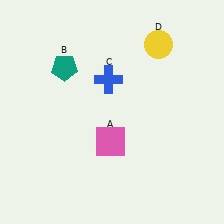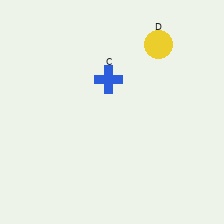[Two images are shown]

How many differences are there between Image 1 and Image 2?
There are 2 differences between the two images.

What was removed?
The pink square (A), the teal pentagon (B) were removed in Image 2.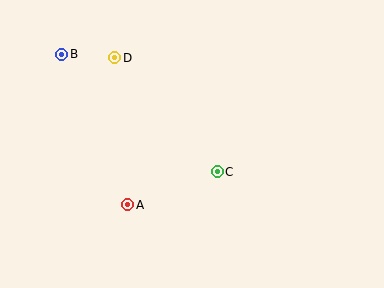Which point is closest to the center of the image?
Point C at (217, 172) is closest to the center.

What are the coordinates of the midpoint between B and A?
The midpoint between B and A is at (95, 130).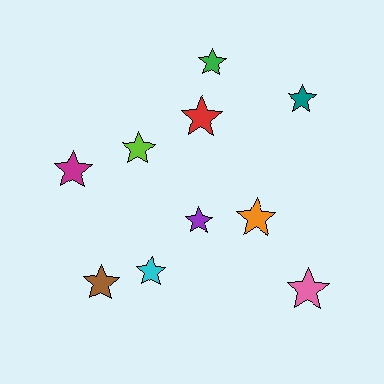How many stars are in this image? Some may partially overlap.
There are 10 stars.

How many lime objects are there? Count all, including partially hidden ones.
There is 1 lime object.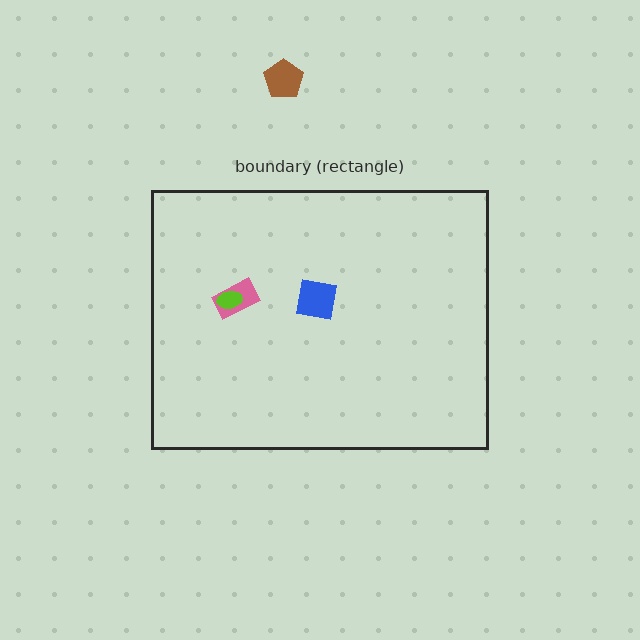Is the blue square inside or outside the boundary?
Inside.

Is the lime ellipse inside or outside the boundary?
Inside.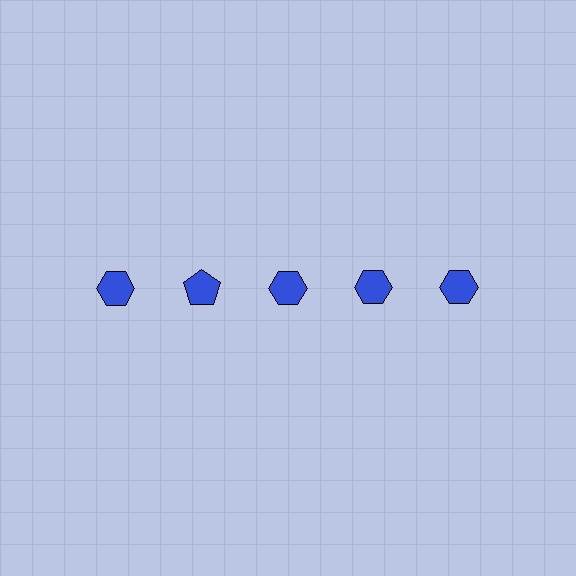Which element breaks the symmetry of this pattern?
The blue pentagon in the top row, second from left column breaks the symmetry. All other shapes are blue hexagons.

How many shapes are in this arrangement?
There are 5 shapes arranged in a grid pattern.